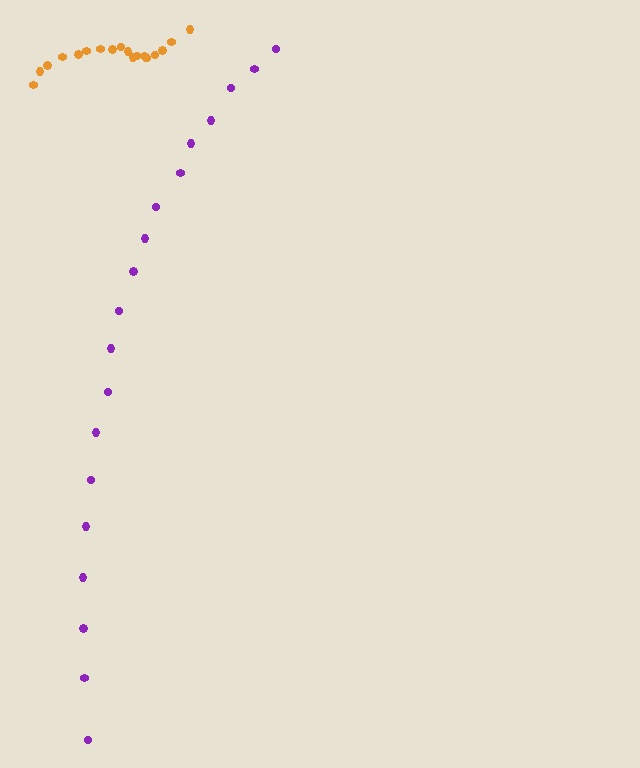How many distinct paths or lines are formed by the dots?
There are 2 distinct paths.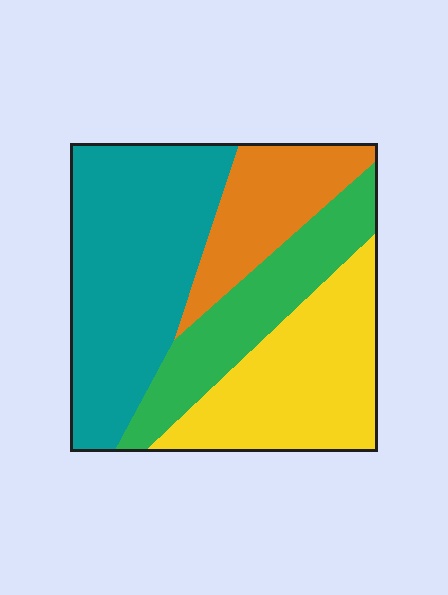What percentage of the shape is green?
Green takes up about one fifth (1/5) of the shape.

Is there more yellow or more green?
Yellow.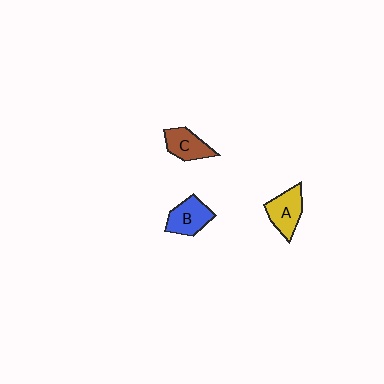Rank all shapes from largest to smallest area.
From largest to smallest: A (yellow), B (blue), C (brown).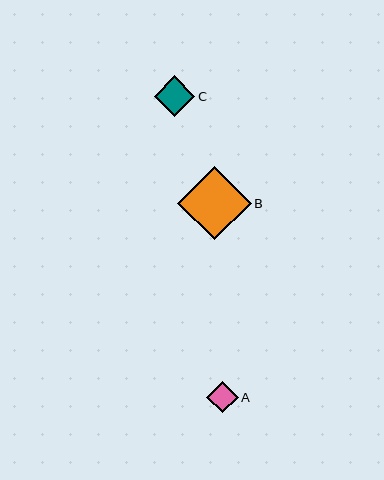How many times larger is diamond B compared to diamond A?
Diamond B is approximately 2.3 times the size of diamond A.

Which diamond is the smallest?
Diamond A is the smallest with a size of approximately 31 pixels.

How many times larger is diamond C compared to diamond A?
Diamond C is approximately 1.3 times the size of diamond A.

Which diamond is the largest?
Diamond B is the largest with a size of approximately 73 pixels.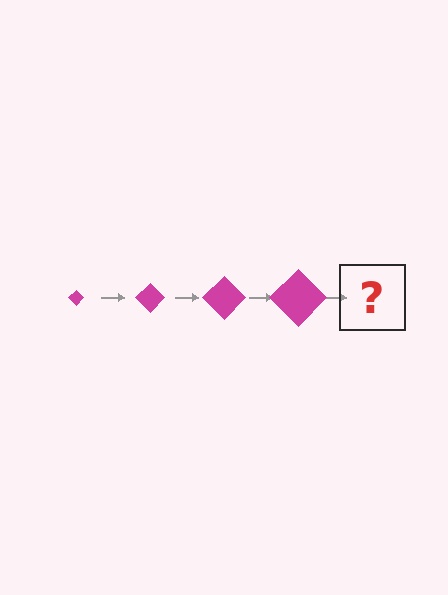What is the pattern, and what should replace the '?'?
The pattern is that the diamond gets progressively larger each step. The '?' should be a magenta diamond, larger than the previous one.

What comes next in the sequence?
The next element should be a magenta diamond, larger than the previous one.